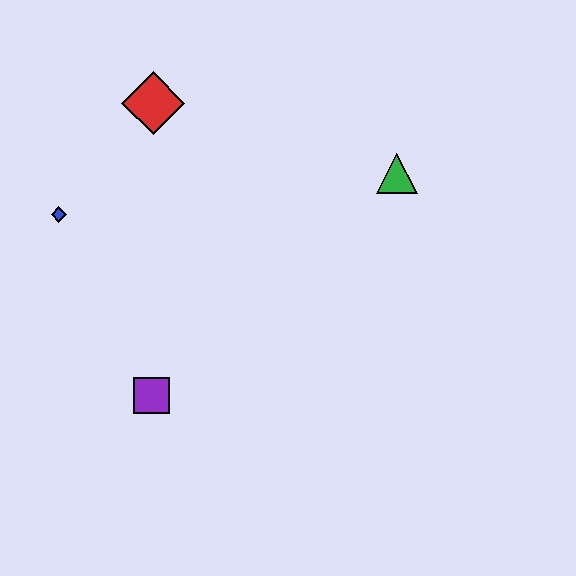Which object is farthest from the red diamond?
The purple square is farthest from the red diamond.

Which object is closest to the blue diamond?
The red diamond is closest to the blue diamond.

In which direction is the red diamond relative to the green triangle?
The red diamond is to the left of the green triangle.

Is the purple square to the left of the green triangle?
Yes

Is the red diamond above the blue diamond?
Yes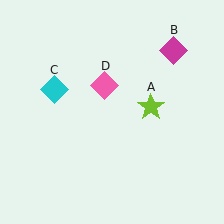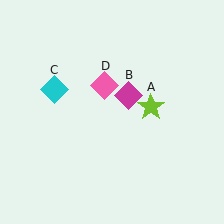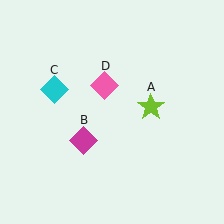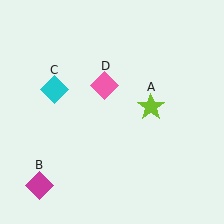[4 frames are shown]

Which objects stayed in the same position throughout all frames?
Lime star (object A) and cyan diamond (object C) and pink diamond (object D) remained stationary.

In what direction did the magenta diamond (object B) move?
The magenta diamond (object B) moved down and to the left.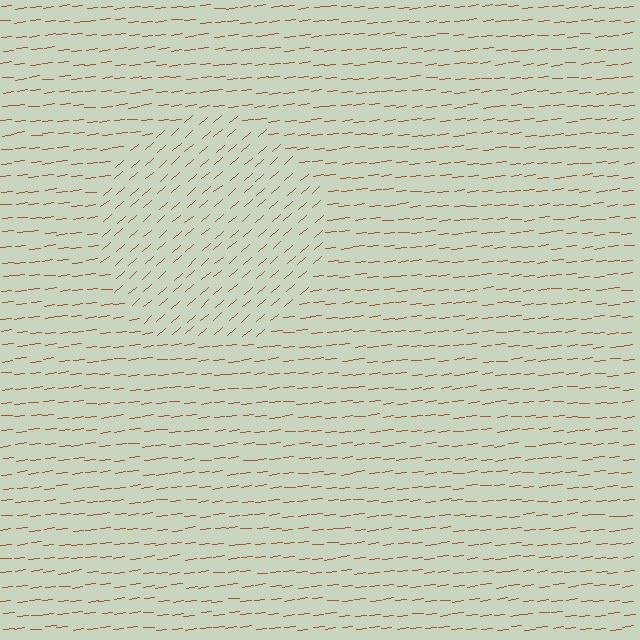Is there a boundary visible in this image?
Yes, there is a texture boundary formed by a change in line orientation.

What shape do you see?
I see a circle.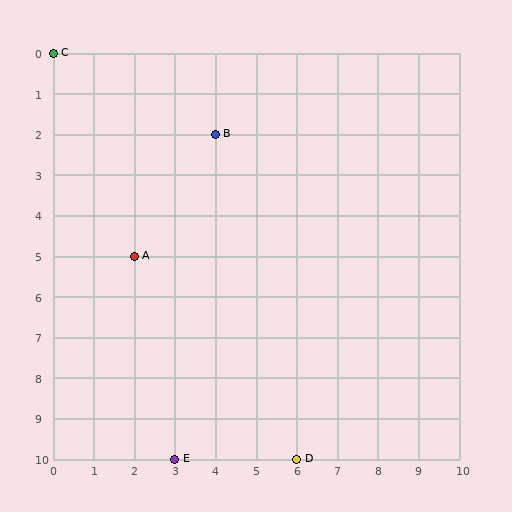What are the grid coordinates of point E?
Point E is at grid coordinates (3, 10).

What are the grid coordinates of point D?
Point D is at grid coordinates (6, 10).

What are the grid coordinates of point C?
Point C is at grid coordinates (0, 0).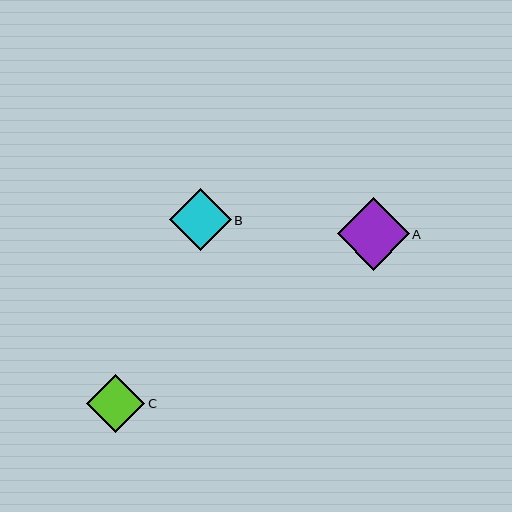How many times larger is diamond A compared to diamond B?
Diamond A is approximately 1.2 times the size of diamond B.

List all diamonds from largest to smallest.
From largest to smallest: A, B, C.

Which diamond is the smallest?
Diamond C is the smallest with a size of approximately 58 pixels.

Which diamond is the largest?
Diamond A is the largest with a size of approximately 72 pixels.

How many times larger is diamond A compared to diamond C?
Diamond A is approximately 1.2 times the size of diamond C.